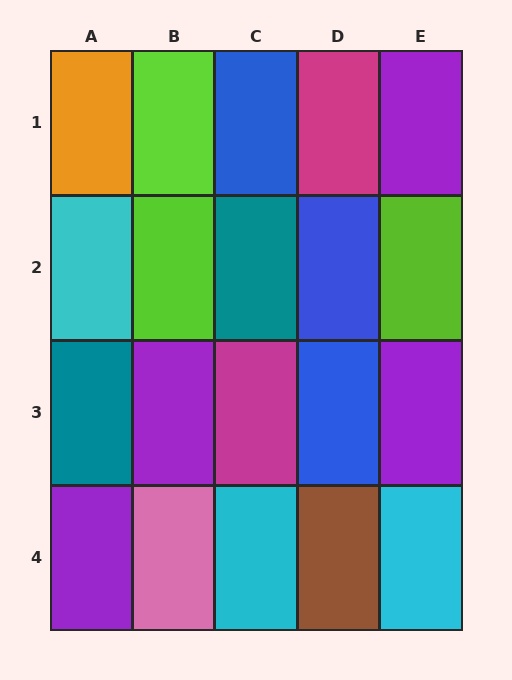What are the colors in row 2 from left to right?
Cyan, lime, teal, blue, lime.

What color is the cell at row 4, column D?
Brown.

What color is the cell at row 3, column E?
Purple.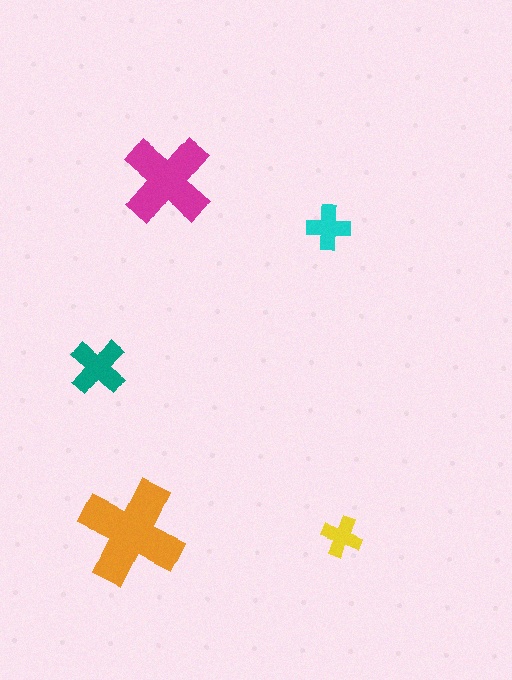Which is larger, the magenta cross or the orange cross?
The orange one.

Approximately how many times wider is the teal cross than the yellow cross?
About 1.5 times wider.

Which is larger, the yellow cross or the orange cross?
The orange one.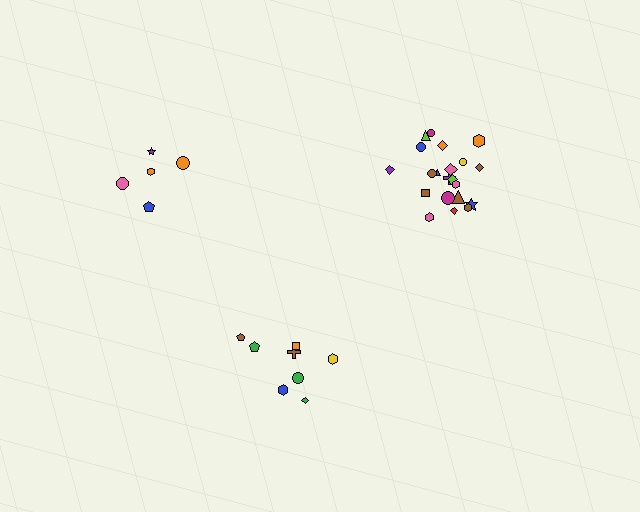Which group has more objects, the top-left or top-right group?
The top-right group.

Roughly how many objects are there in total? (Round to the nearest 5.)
Roughly 35 objects in total.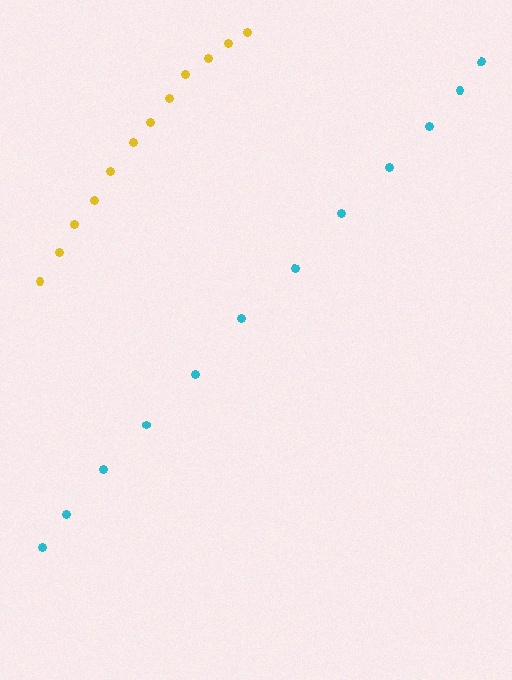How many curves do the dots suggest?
There are 2 distinct paths.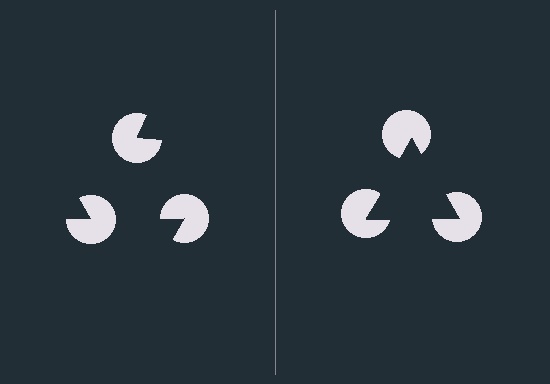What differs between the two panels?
The pac-man discs are positioned identically on both sides; only the wedge orientations differ. On the right they align to a triangle; on the left they are misaligned.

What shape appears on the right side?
An illusory triangle.